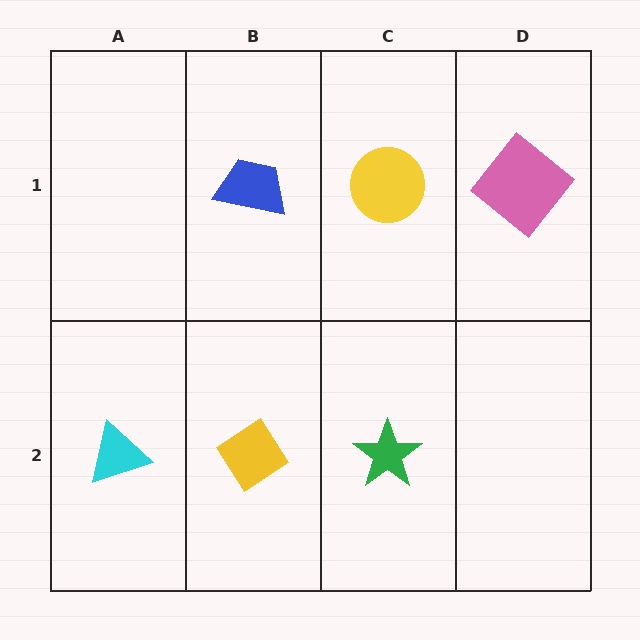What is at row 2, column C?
A green star.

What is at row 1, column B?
A blue trapezoid.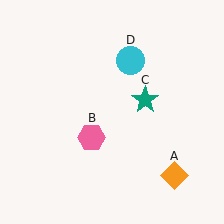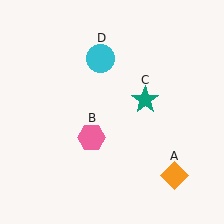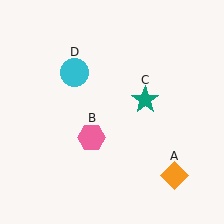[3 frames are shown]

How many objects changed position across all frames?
1 object changed position: cyan circle (object D).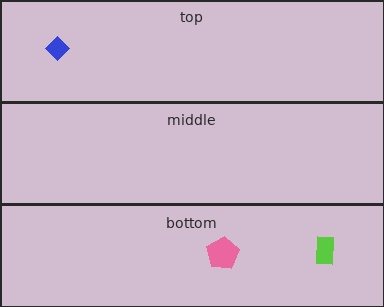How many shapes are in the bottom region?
2.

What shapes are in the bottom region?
The pink pentagon, the lime rectangle.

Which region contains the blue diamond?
The top region.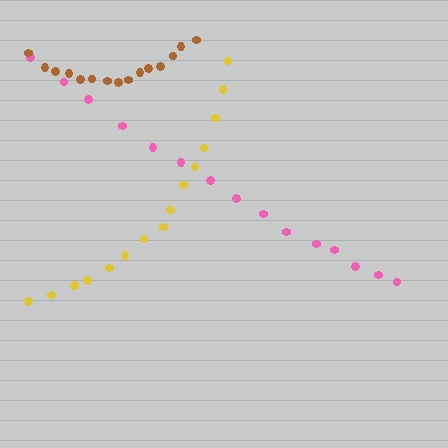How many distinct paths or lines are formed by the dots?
There are 3 distinct paths.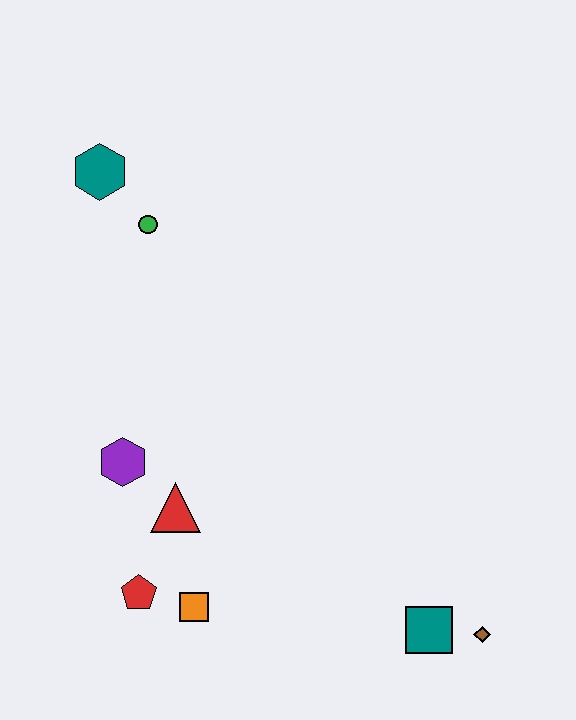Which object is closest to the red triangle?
The purple hexagon is closest to the red triangle.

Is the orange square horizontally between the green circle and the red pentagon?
No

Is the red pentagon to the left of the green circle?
Yes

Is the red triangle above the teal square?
Yes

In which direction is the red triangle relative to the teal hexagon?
The red triangle is below the teal hexagon.